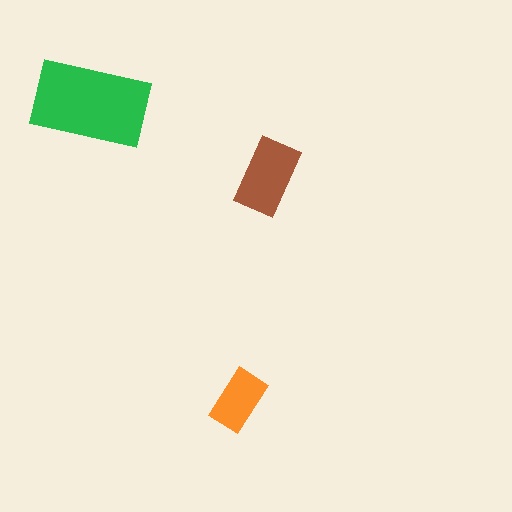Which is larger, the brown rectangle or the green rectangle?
The green one.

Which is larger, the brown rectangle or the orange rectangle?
The brown one.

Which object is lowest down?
The orange rectangle is bottommost.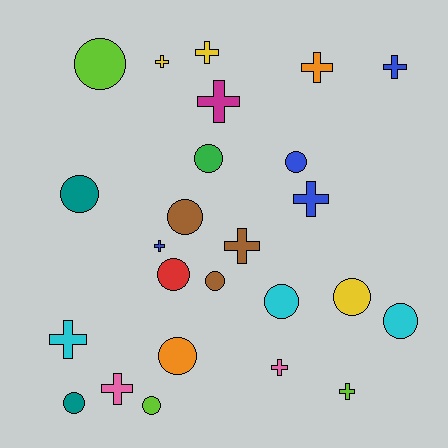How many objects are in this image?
There are 25 objects.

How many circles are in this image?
There are 13 circles.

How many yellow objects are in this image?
There are 3 yellow objects.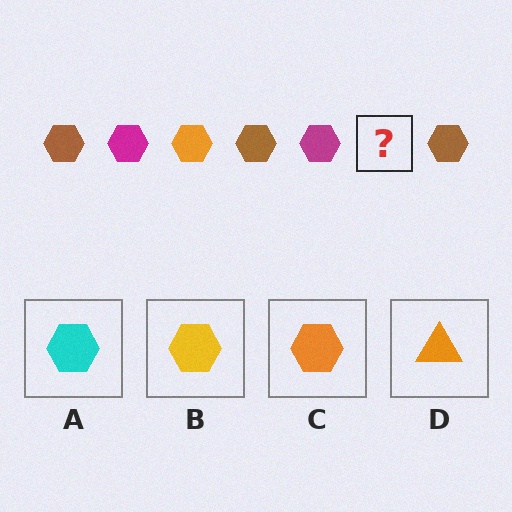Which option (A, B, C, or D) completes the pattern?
C.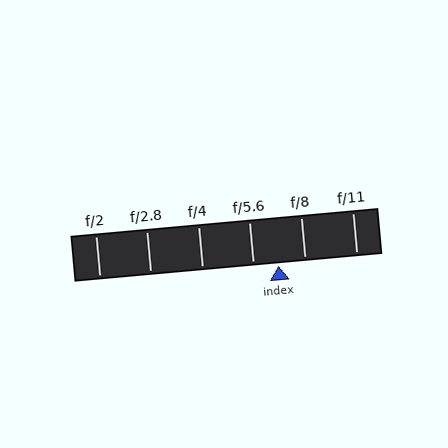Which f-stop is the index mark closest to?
The index mark is closest to f/5.6.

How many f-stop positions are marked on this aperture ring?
There are 6 f-stop positions marked.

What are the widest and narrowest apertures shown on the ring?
The widest aperture shown is f/2 and the narrowest is f/11.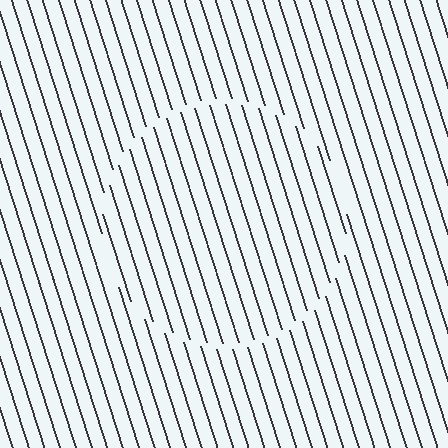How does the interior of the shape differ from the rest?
The interior of the shape contains the same grating, shifted by half a period — the contour is defined by the phase discontinuity where line-ends from the inner and outer gratings abut.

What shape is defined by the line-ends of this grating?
An illusory circle. The interior of the shape contains the same grating, shifted by half a period — the contour is defined by the phase discontinuity where line-ends from the inner and outer gratings abut.